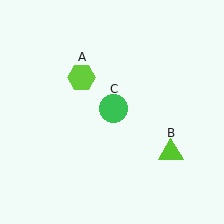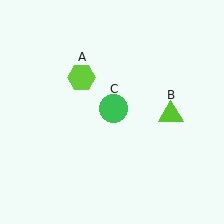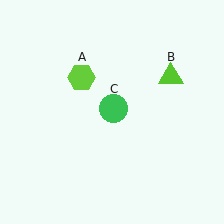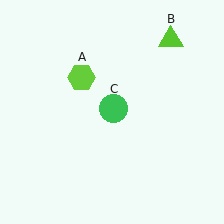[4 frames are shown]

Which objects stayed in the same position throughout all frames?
Lime hexagon (object A) and green circle (object C) remained stationary.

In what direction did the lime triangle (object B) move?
The lime triangle (object B) moved up.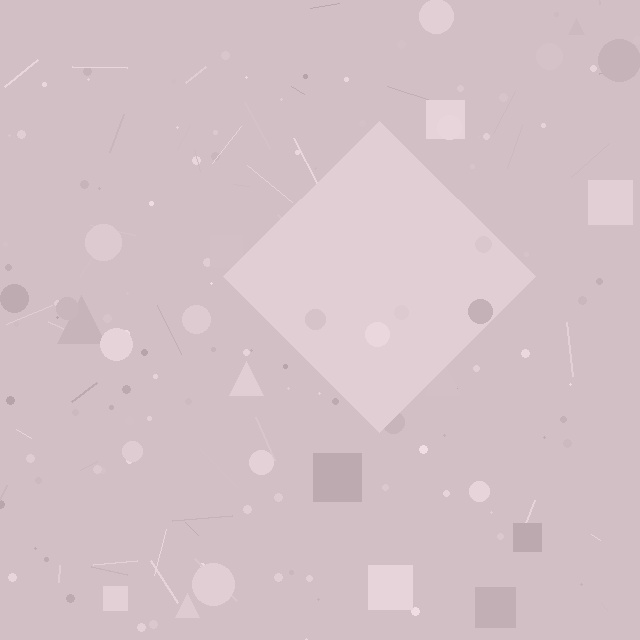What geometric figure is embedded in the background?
A diamond is embedded in the background.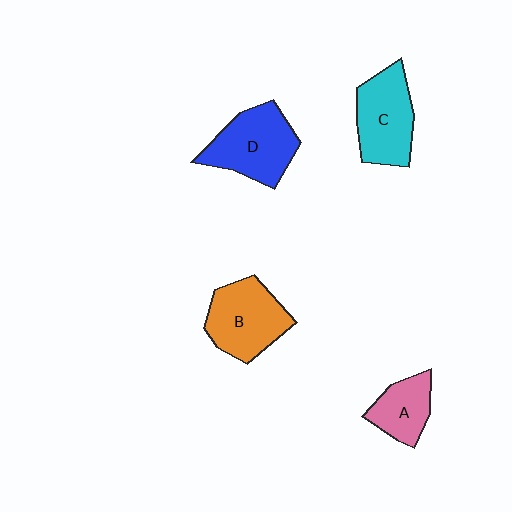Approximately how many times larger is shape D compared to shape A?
Approximately 1.6 times.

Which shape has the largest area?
Shape D (blue).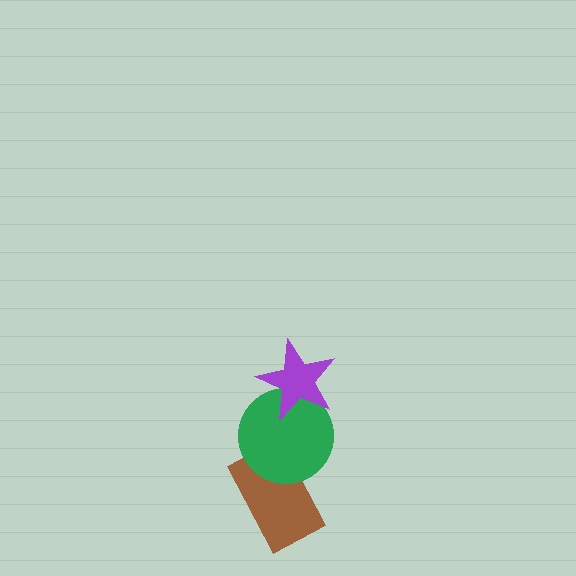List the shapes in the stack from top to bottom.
From top to bottom: the purple star, the green circle, the brown rectangle.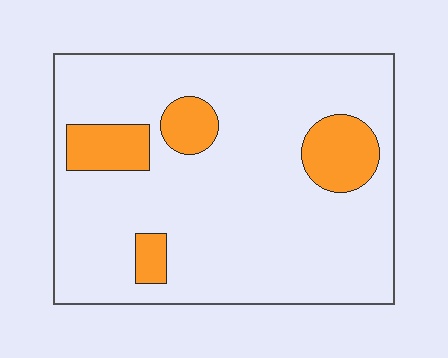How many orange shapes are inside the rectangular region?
4.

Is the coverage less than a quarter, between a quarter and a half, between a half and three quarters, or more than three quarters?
Less than a quarter.